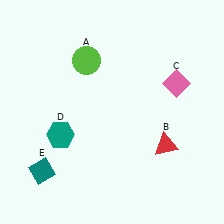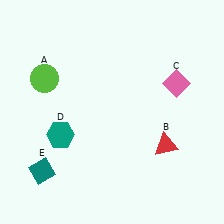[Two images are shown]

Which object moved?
The lime circle (A) moved left.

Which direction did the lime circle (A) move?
The lime circle (A) moved left.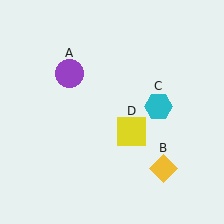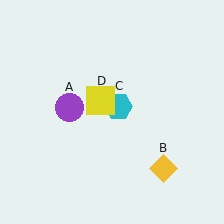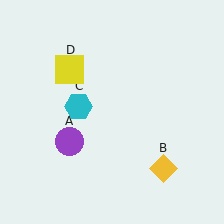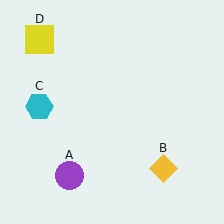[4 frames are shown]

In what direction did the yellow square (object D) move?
The yellow square (object D) moved up and to the left.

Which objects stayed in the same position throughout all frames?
Yellow diamond (object B) remained stationary.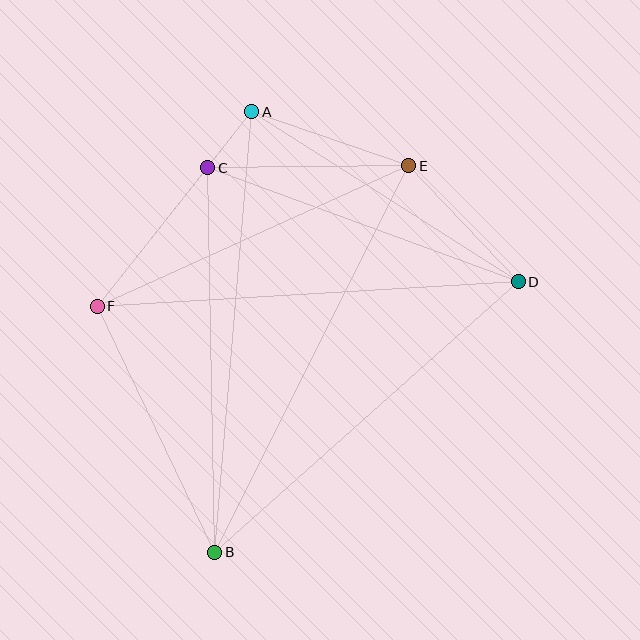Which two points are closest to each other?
Points A and C are closest to each other.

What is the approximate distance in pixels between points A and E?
The distance between A and E is approximately 166 pixels.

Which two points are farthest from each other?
Points A and B are farthest from each other.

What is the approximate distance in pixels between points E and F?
The distance between E and F is approximately 342 pixels.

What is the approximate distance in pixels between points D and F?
The distance between D and F is approximately 422 pixels.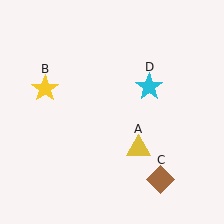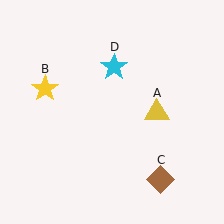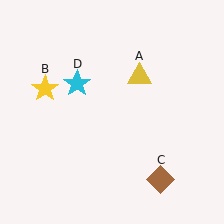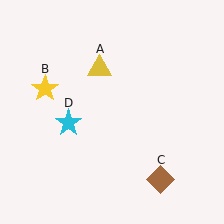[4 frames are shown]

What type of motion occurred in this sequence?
The yellow triangle (object A), cyan star (object D) rotated counterclockwise around the center of the scene.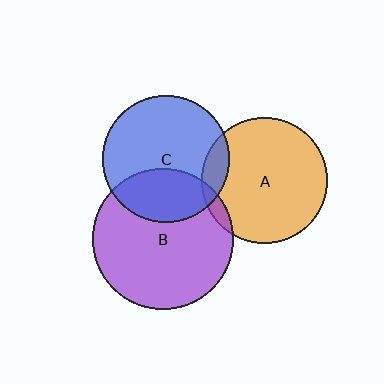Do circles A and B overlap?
Yes.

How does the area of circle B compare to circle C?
Approximately 1.2 times.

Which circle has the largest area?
Circle B (purple).